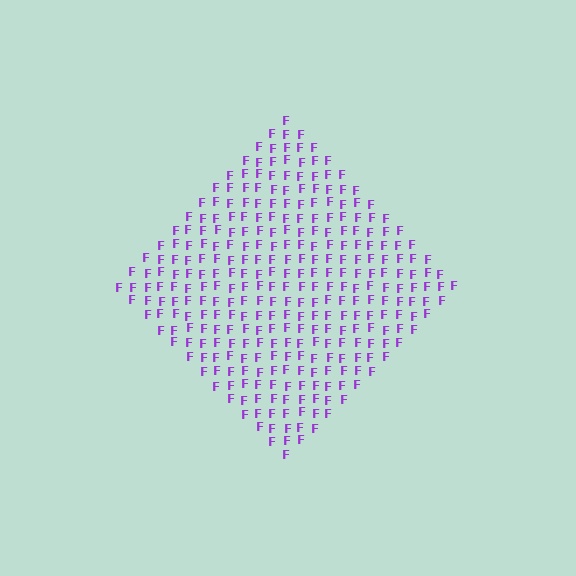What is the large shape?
The large shape is a diamond.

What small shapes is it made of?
It is made of small letter F's.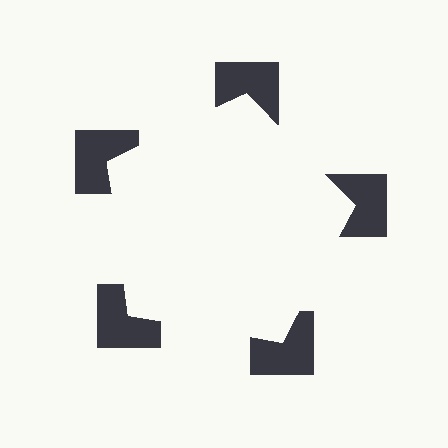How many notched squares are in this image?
There are 5 — one at each vertex of the illusory pentagon.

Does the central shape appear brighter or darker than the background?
It typically appears slightly brighter than the background, even though no actual brightness change is drawn.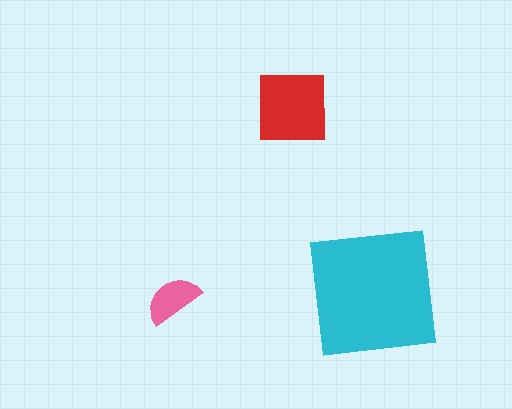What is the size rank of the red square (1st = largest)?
2nd.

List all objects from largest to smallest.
The cyan square, the red square, the pink semicircle.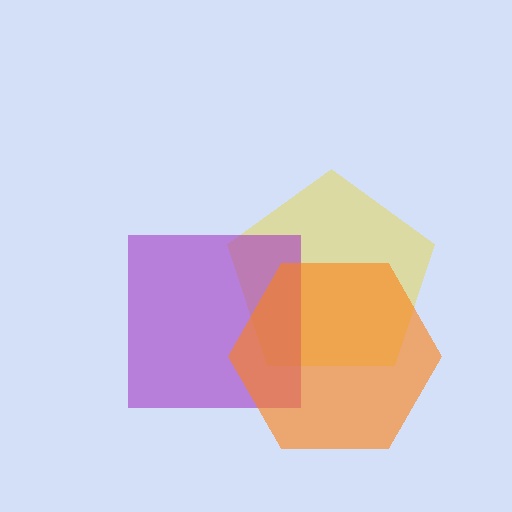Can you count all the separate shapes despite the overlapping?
Yes, there are 3 separate shapes.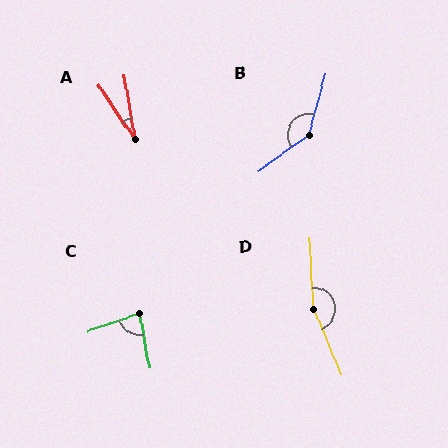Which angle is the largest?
D, at approximately 160 degrees.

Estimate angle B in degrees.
Approximately 142 degrees.